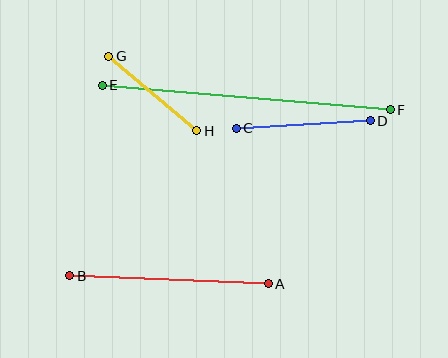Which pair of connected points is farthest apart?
Points E and F are farthest apart.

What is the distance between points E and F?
The distance is approximately 289 pixels.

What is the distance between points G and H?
The distance is approximately 115 pixels.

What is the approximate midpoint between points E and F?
The midpoint is at approximately (246, 97) pixels.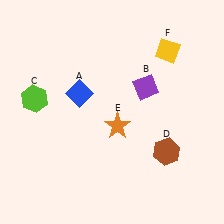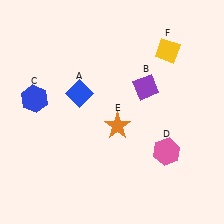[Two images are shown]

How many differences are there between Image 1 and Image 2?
There are 2 differences between the two images.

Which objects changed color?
C changed from lime to blue. D changed from brown to pink.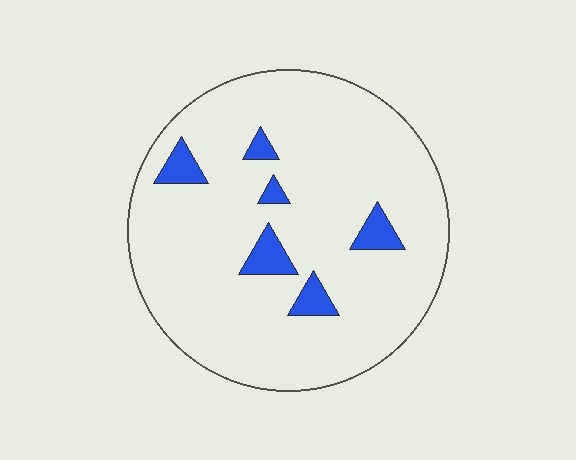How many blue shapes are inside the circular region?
6.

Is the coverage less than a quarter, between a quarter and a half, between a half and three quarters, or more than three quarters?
Less than a quarter.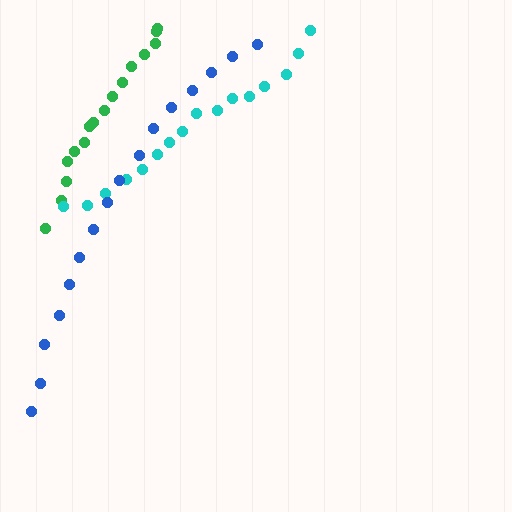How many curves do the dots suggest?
There are 3 distinct paths.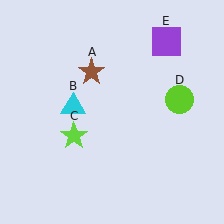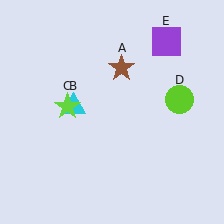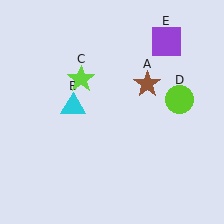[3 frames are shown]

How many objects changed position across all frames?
2 objects changed position: brown star (object A), lime star (object C).